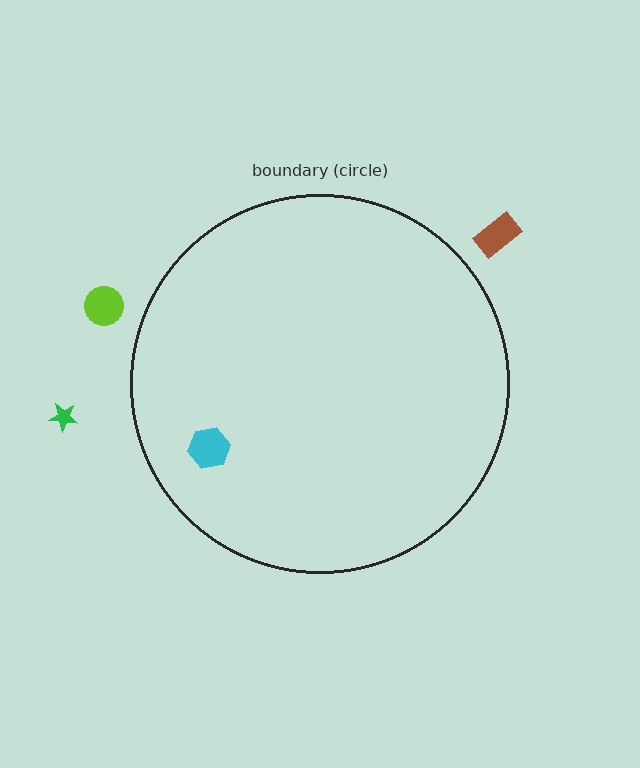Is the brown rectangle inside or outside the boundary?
Outside.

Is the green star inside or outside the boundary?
Outside.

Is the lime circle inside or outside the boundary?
Outside.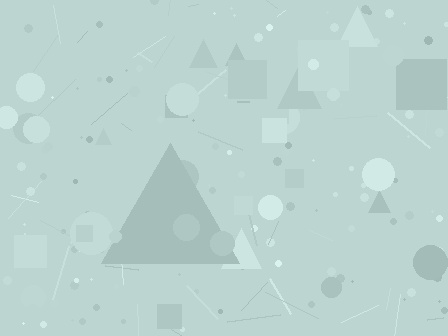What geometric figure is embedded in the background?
A triangle is embedded in the background.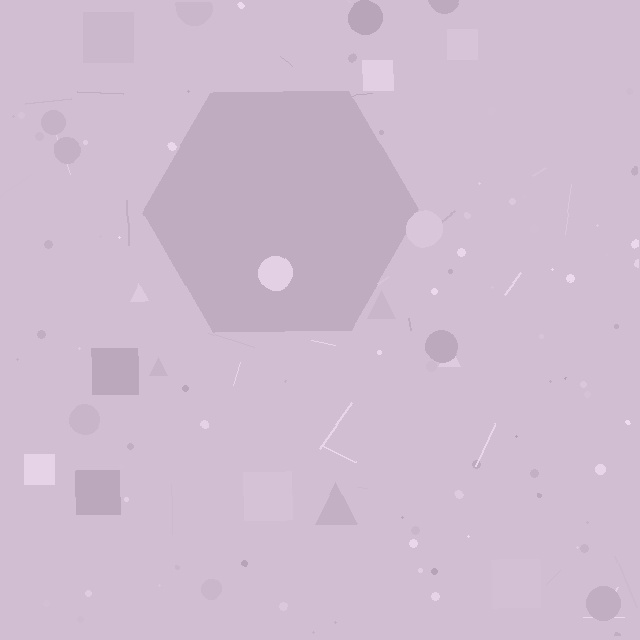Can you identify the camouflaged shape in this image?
The camouflaged shape is a hexagon.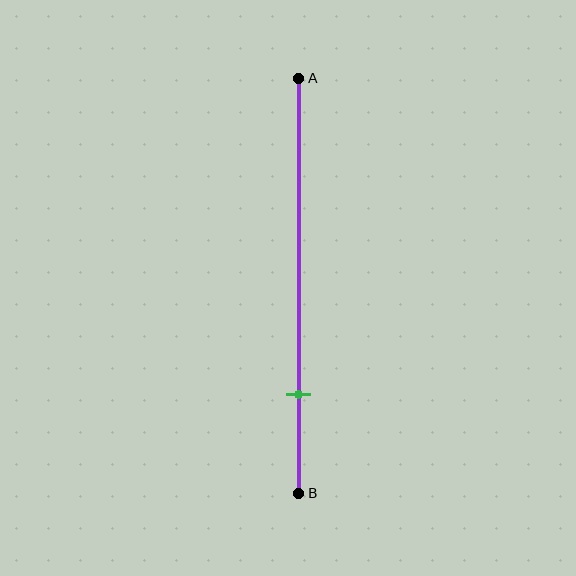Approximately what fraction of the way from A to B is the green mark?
The green mark is approximately 75% of the way from A to B.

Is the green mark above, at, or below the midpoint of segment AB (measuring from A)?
The green mark is below the midpoint of segment AB.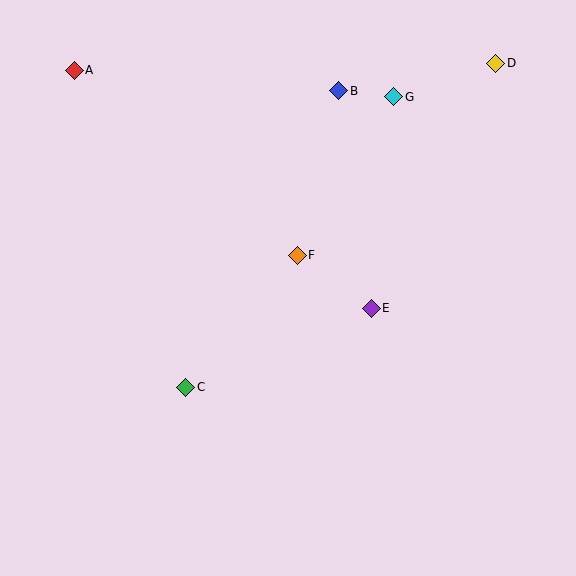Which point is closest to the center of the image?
Point F at (297, 255) is closest to the center.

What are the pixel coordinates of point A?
Point A is at (74, 70).